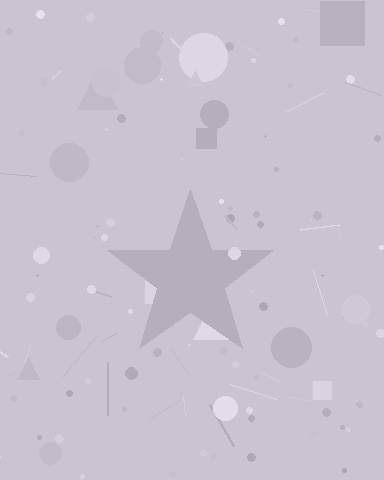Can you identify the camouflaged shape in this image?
The camouflaged shape is a star.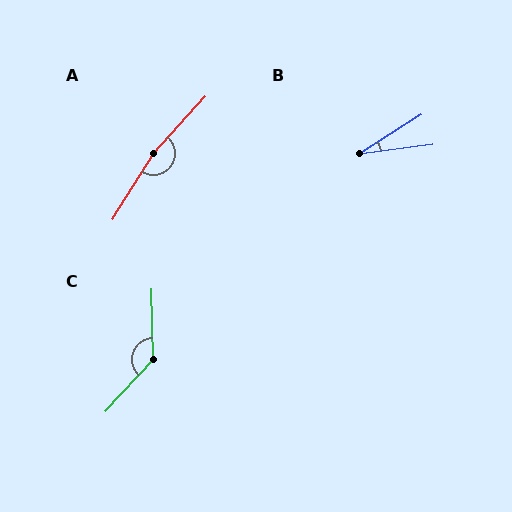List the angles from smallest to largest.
B (25°), C (136°), A (169°).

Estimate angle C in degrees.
Approximately 136 degrees.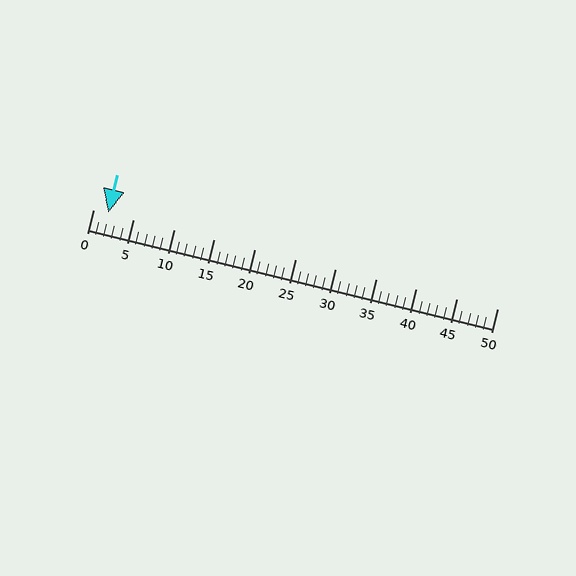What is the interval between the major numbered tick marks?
The major tick marks are spaced 5 units apart.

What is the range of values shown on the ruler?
The ruler shows values from 0 to 50.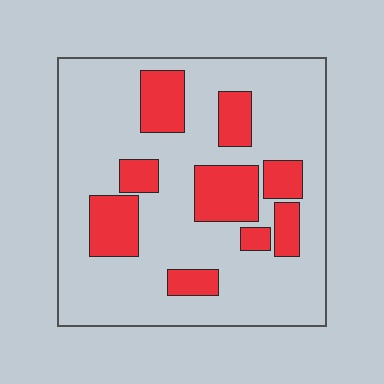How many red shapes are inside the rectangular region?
9.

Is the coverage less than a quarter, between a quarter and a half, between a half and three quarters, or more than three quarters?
Less than a quarter.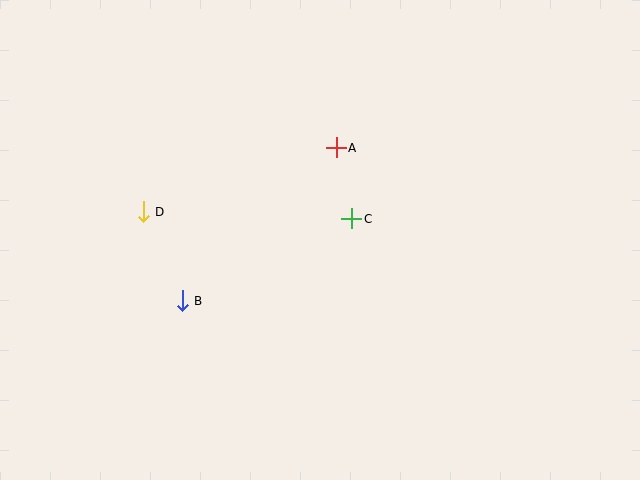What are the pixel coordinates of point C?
Point C is at (352, 219).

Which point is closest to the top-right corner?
Point A is closest to the top-right corner.